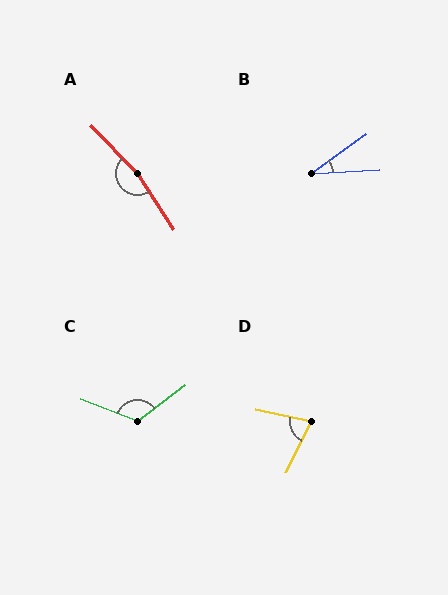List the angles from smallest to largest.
B (32°), D (75°), C (122°), A (169°).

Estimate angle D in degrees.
Approximately 75 degrees.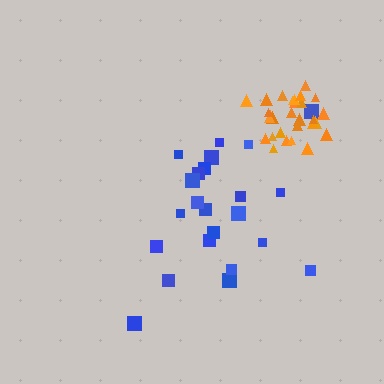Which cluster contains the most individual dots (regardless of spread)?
Orange (30).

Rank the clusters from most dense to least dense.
orange, blue.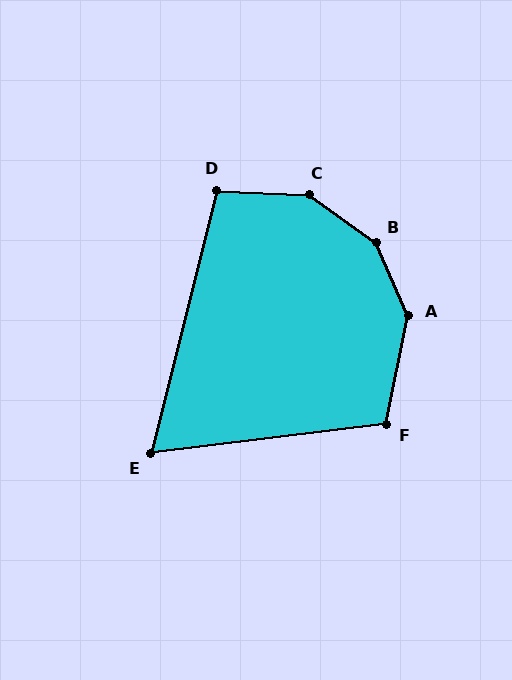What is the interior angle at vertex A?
Approximately 144 degrees (obtuse).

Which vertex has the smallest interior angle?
E, at approximately 69 degrees.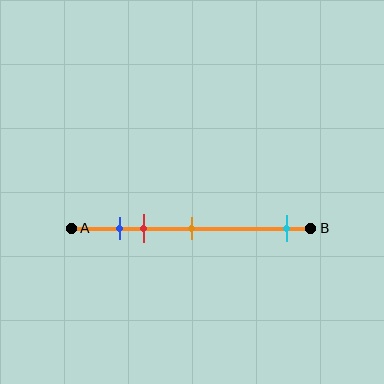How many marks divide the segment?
There are 4 marks dividing the segment.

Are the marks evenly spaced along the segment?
No, the marks are not evenly spaced.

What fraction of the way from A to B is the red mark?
The red mark is approximately 30% (0.3) of the way from A to B.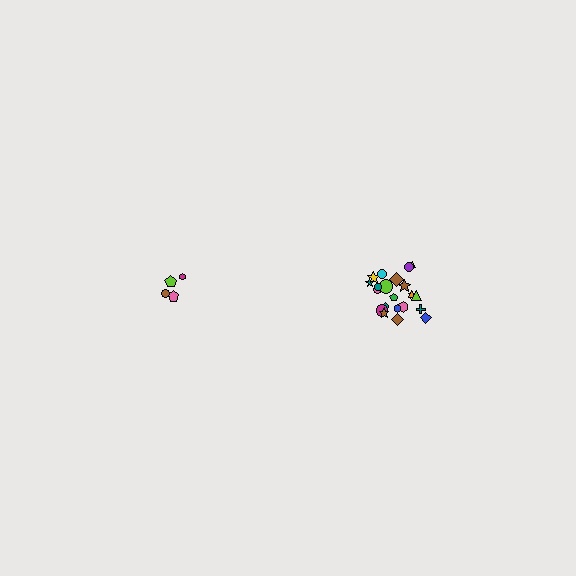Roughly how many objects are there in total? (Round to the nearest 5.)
Roughly 25 objects in total.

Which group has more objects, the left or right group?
The right group.